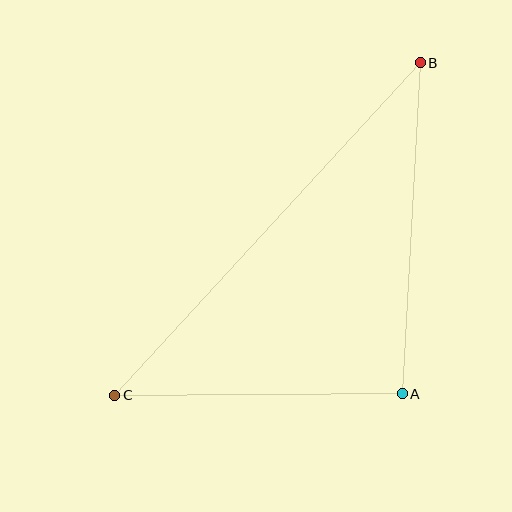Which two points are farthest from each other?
Points B and C are farthest from each other.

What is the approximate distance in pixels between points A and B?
The distance between A and B is approximately 331 pixels.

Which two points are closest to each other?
Points A and C are closest to each other.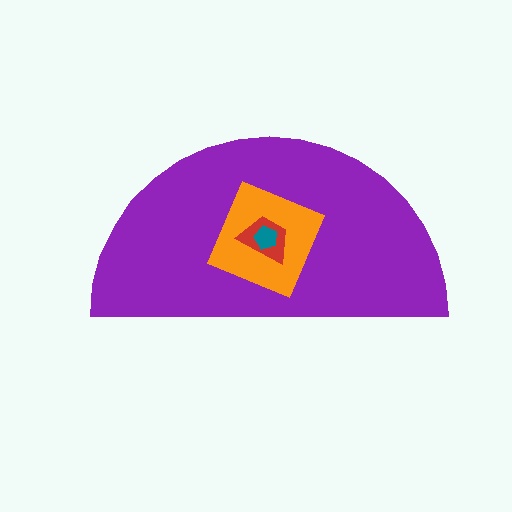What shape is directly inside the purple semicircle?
The orange square.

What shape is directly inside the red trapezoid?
The teal pentagon.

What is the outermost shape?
The purple semicircle.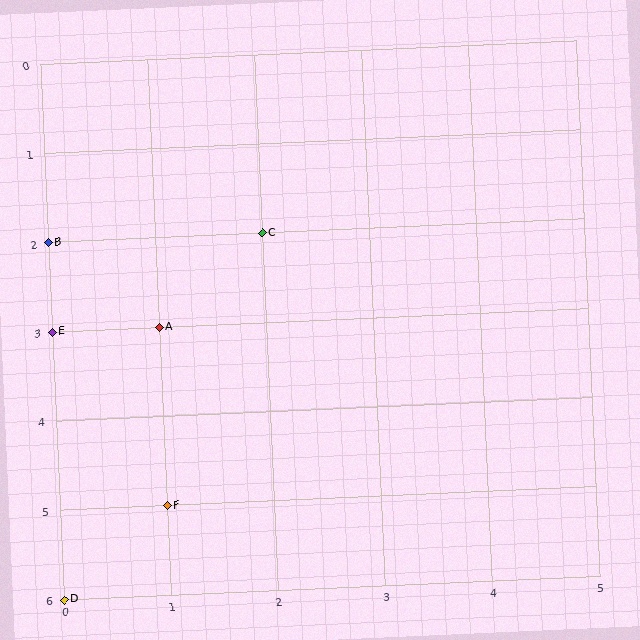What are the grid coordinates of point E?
Point E is at grid coordinates (0, 3).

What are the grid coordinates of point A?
Point A is at grid coordinates (1, 3).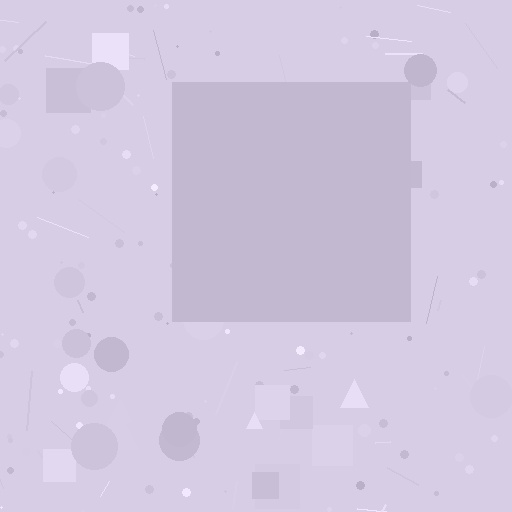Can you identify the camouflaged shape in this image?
The camouflaged shape is a square.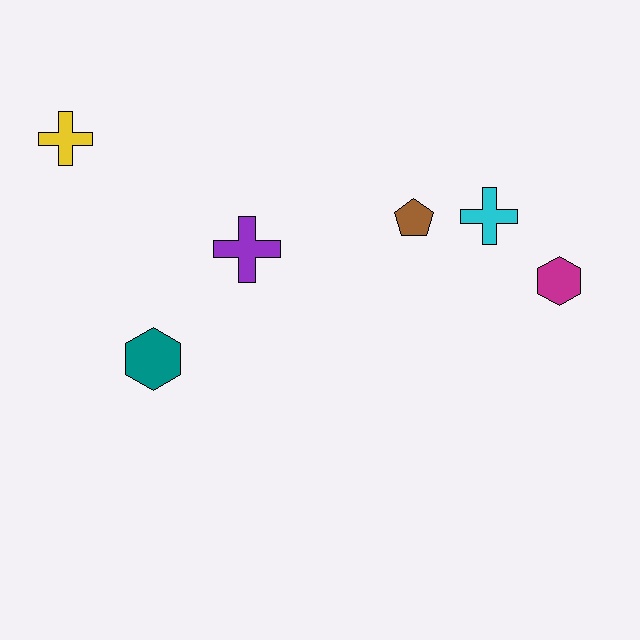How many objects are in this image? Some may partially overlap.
There are 6 objects.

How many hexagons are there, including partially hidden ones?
There are 2 hexagons.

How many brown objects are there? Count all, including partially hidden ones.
There is 1 brown object.